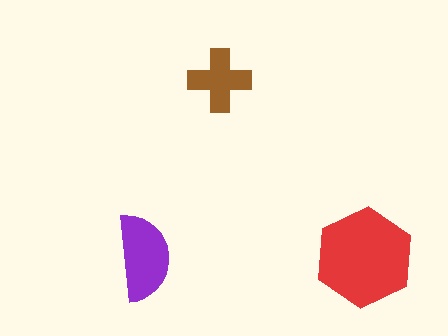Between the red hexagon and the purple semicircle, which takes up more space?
The red hexagon.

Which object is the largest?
The red hexagon.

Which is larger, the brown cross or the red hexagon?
The red hexagon.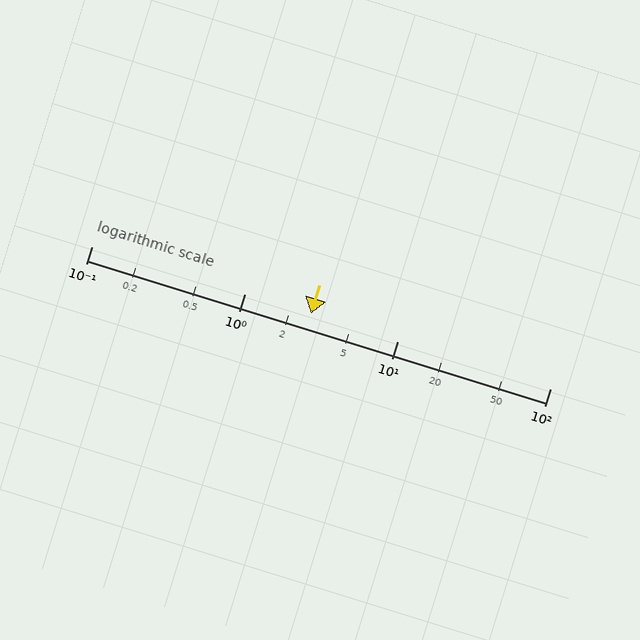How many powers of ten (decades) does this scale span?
The scale spans 3 decades, from 0.1 to 100.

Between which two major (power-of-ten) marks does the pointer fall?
The pointer is between 1 and 10.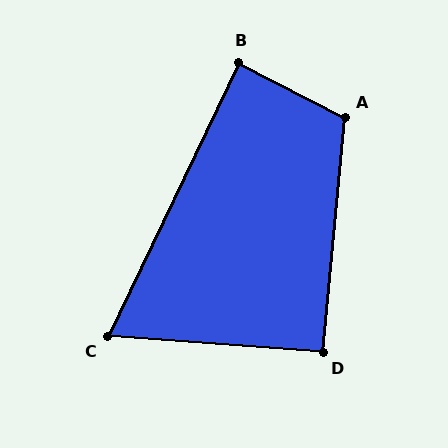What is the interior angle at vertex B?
Approximately 89 degrees (approximately right).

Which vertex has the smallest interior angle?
C, at approximately 69 degrees.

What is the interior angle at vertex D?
Approximately 91 degrees (approximately right).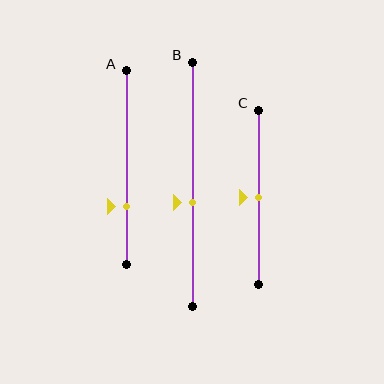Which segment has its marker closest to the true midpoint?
Segment C has its marker closest to the true midpoint.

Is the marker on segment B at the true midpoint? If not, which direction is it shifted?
No, the marker on segment B is shifted downward by about 7% of the segment length.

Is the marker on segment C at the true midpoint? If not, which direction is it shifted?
Yes, the marker on segment C is at the true midpoint.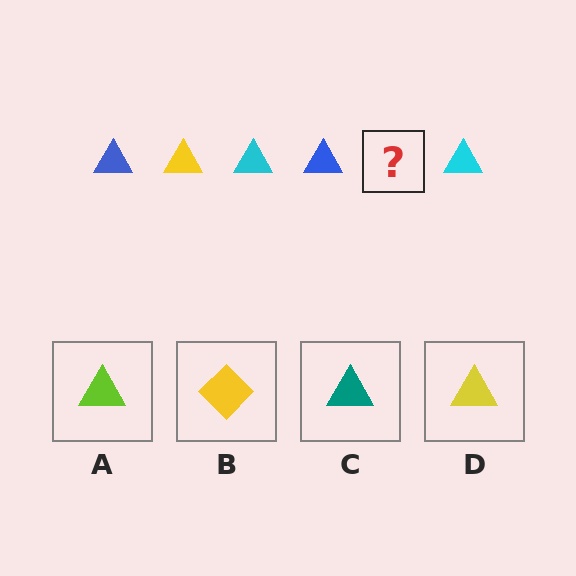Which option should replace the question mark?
Option D.